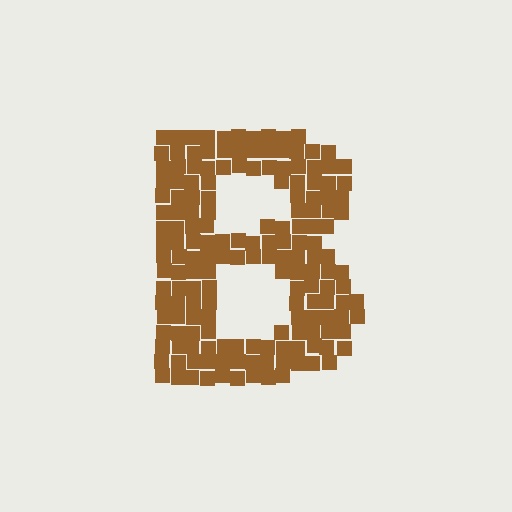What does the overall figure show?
The overall figure shows the letter B.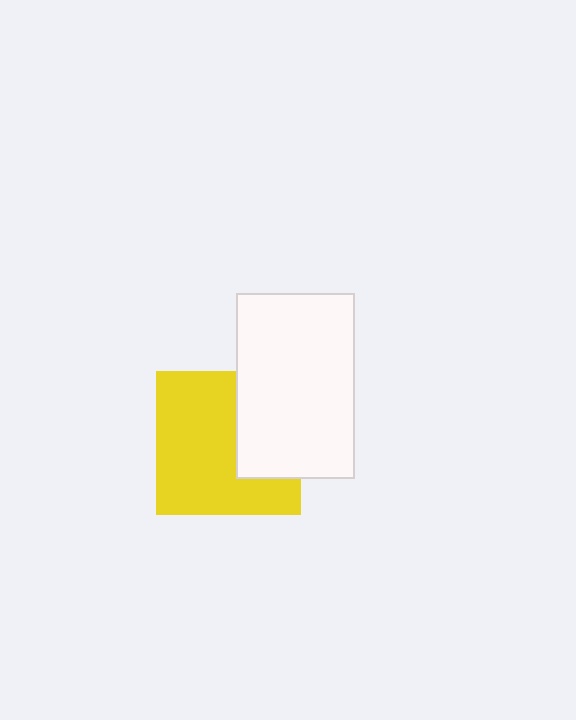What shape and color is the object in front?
The object in front is a white rectangle.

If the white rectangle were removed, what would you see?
You would see the complete yellow square.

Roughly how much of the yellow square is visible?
Most of it is visible (roughly 66%).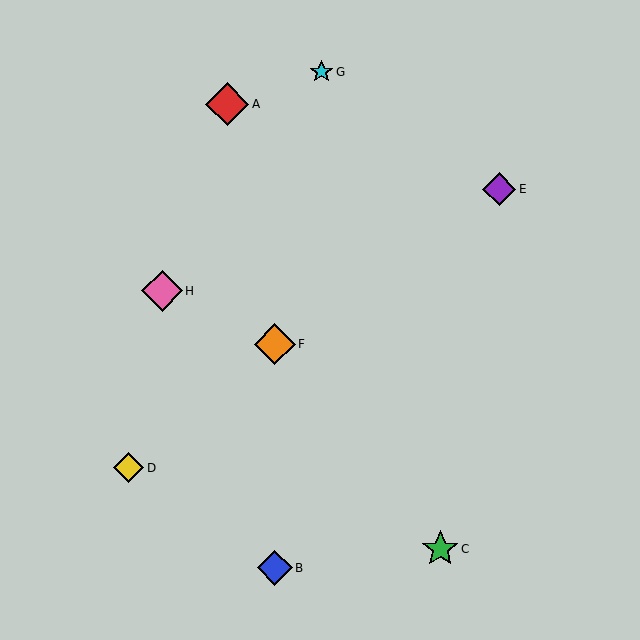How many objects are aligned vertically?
2 objects (B, F) are aligned vertically.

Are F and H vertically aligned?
No, F is at x≈275 and H is at x≈162.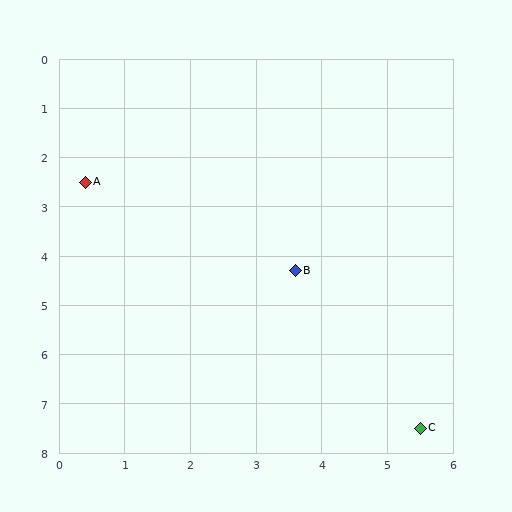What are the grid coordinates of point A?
Point A is at approximately (0.4, 2.5).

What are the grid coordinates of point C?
Point C is at approximately (5.5, 7.5).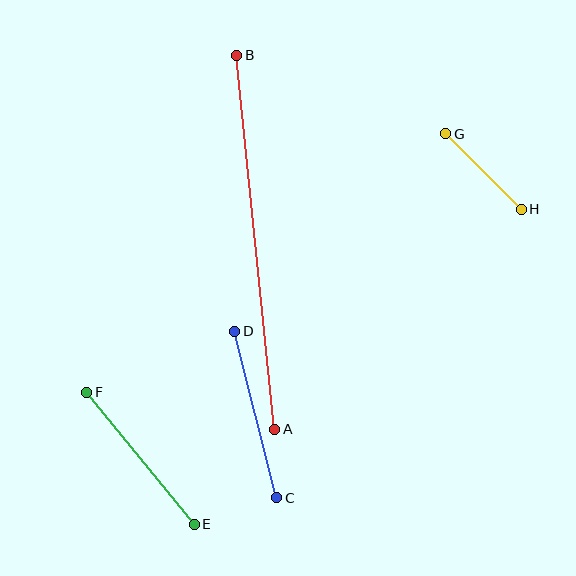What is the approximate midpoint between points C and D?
The midpoint is at approximately (256, 415) pixels.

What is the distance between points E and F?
The distance is approximately 171 pixels.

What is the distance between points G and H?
The distance is approximately 107 pixels.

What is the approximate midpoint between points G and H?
The midpoint is at approximately (484, 171) pixels.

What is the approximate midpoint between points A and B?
The midpoint is at approximately (256, 242) pixels.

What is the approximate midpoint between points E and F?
The midpoint is at approximately (140, 458) pixels.